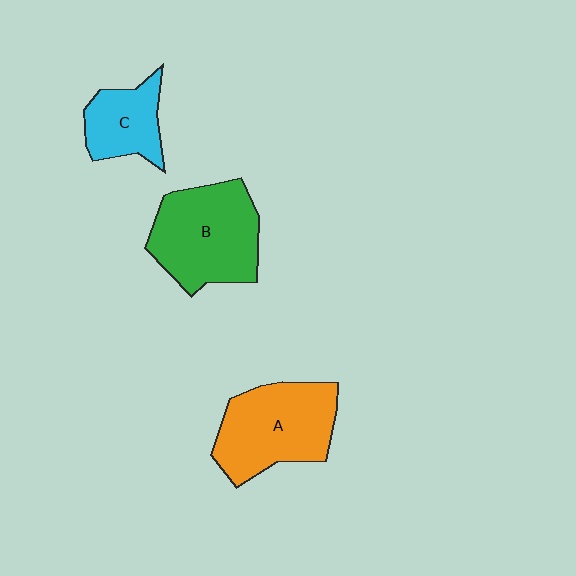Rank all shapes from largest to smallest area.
From largest to smallest: B (green), A (orange), C (cyan).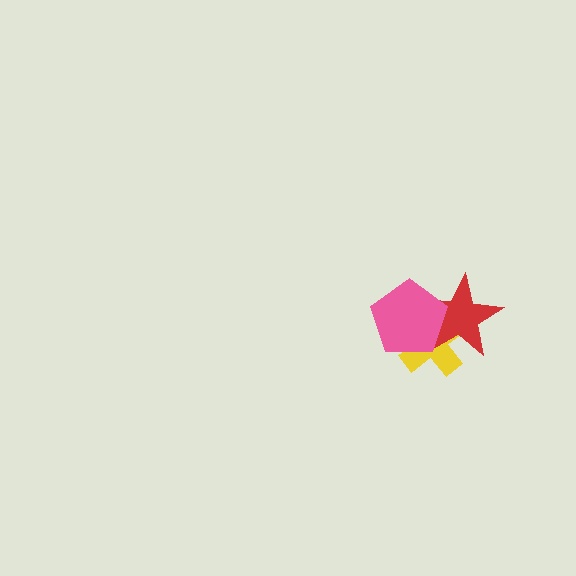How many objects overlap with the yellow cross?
2 objects overlap with the yellow cross.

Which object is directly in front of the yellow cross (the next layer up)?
The red star is directly in front of the yellow cross.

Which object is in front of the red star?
The pink pentagon is in front of the red star.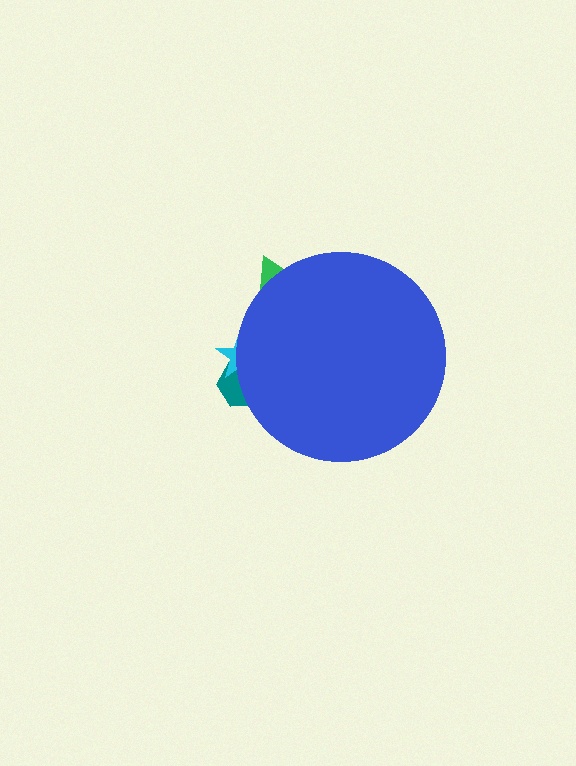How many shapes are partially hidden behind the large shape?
3 shapes are partially hidden.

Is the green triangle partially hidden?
Yes, the green triangle is partially hidden behind the blue circle.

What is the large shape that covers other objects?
A blue circle.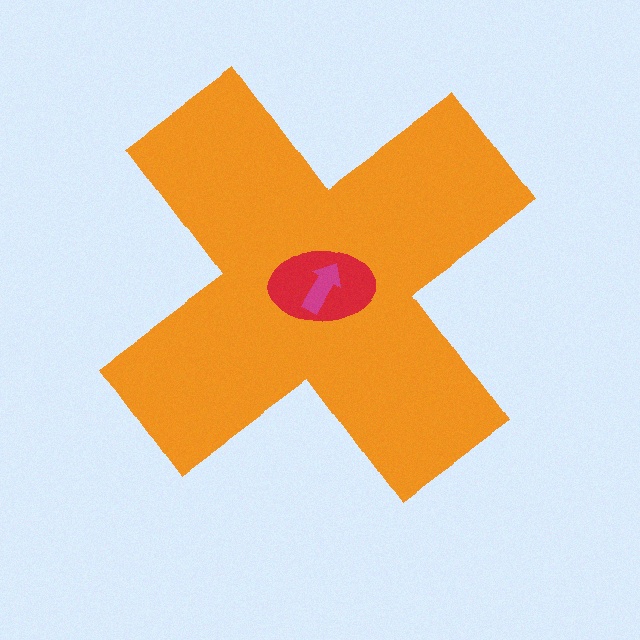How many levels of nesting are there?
3.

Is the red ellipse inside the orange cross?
Yes.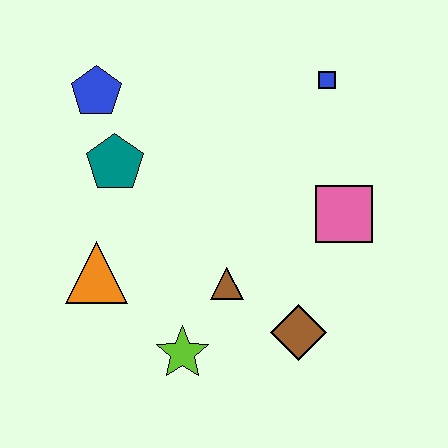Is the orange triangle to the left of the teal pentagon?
Yes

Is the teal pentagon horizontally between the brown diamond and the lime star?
No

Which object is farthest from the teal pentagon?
The brown diamond is farthest from the teal pentagon.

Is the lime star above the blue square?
No